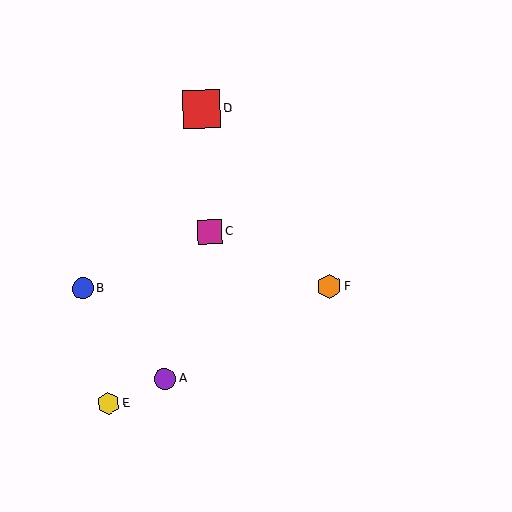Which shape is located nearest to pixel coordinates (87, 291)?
The blue circle (labeled B) at (83, 288) is nearest to that location.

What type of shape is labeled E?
Shape E is a yellow hexagon.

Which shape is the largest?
The red square (labeled D) is the largest.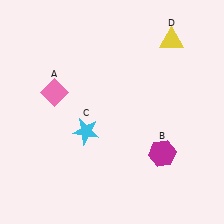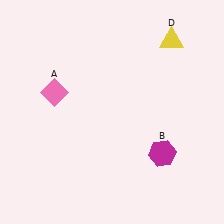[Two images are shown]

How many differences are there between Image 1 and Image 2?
There is 1 difference between the two images.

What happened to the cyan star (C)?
The cyan star (C) was removed in Image 2. It was in the bottom-left area of Image 1.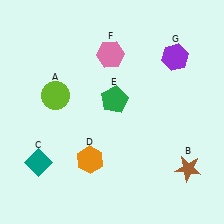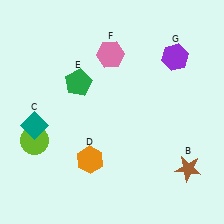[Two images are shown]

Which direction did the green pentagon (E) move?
The green pentagon (E) moved left.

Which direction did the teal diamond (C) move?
The teal diamond (C) moved up.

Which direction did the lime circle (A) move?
The lime circle (A) moved down.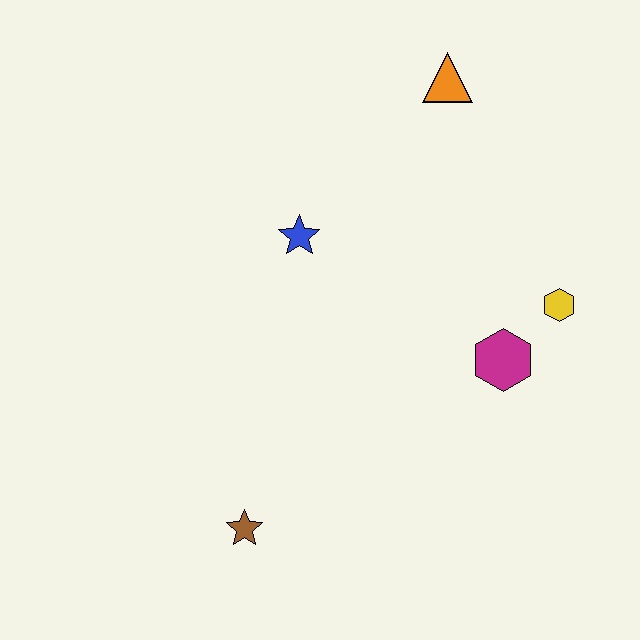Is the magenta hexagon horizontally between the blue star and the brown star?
No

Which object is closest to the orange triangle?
The blue star is closest to the orange triangle.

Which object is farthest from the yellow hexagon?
The brown star is farthest from the yellow hexagon.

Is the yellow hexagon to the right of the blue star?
Yes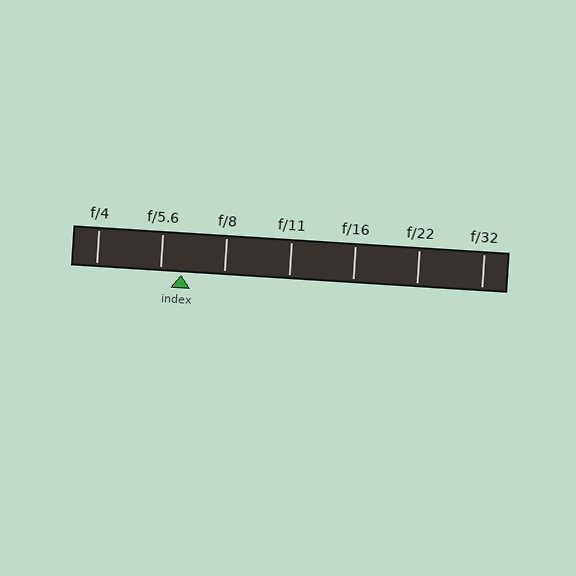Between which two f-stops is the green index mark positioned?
The index mark is between f/5.6 and f/8.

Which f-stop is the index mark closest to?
The index mark is closest to f/5.6.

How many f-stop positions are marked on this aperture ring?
There are 7 f-stop positions marked.